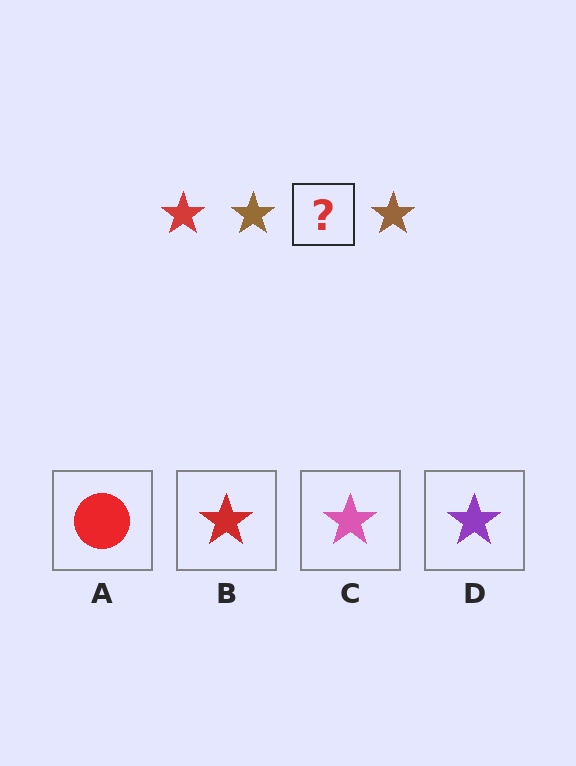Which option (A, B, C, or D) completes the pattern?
B.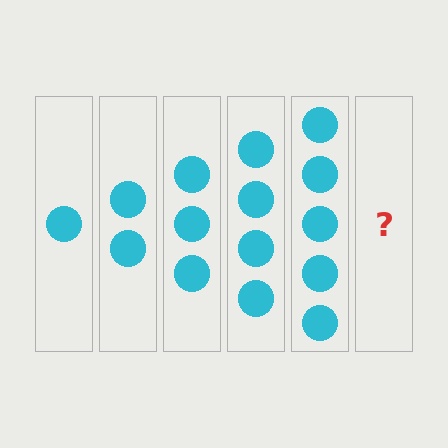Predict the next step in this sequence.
The next step is 6 circles.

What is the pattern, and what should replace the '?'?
The pattern is that each step adds one more circle. The '?' should be 6 circles.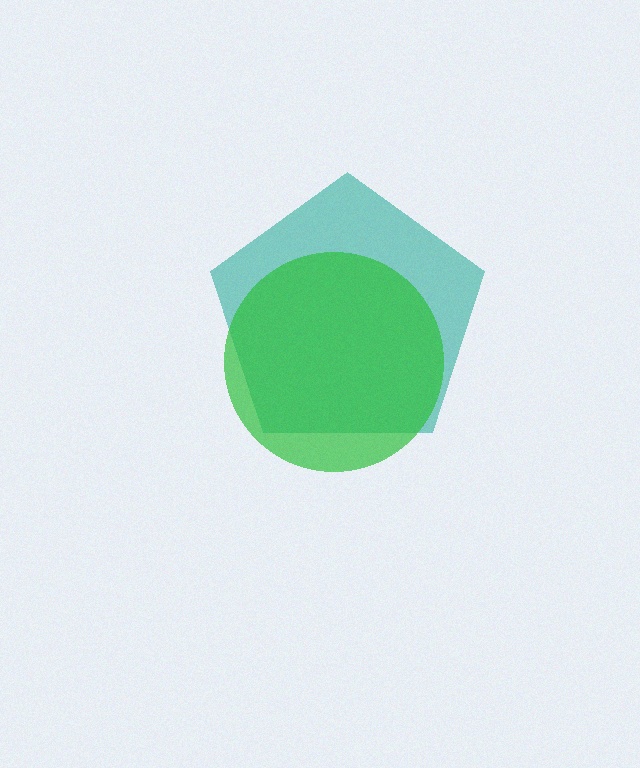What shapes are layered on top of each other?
The layered shapes are: a teal pentagon, a green circle.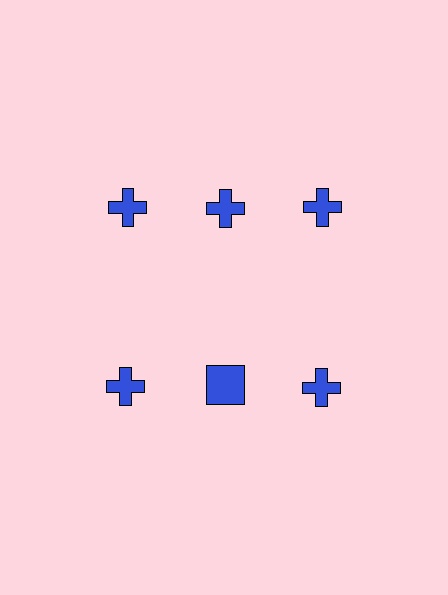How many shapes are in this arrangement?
There are 6 shapes arranged in a grid pattern.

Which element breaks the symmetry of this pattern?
The blue square in the second row, second from left column breaks the symmetry. All other shapes are blue crosses.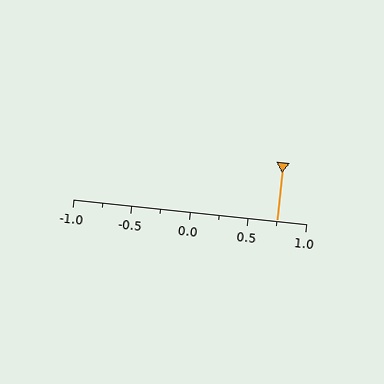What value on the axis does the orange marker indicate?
The marker indicates approximately 0.75.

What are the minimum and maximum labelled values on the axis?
The axis runs from -1.0 to 1.0.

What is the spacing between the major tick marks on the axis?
The major ticks are spaced 0.5 apart.